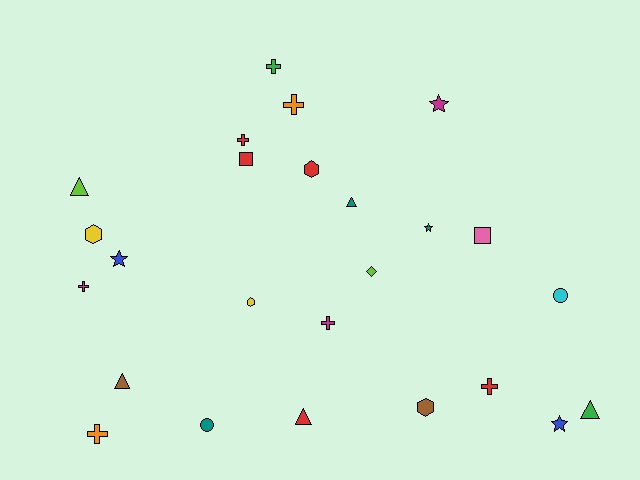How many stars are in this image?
There are 4 stars.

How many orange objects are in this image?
There are 2 orange objects.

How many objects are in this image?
There are 25 objects.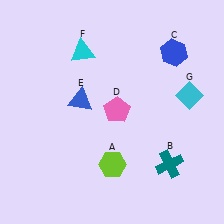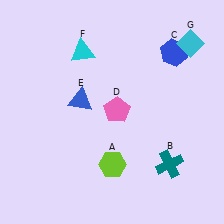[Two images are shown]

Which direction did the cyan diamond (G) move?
The cyan diamond (G) moved up.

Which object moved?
The cyan diamond (G) moved up.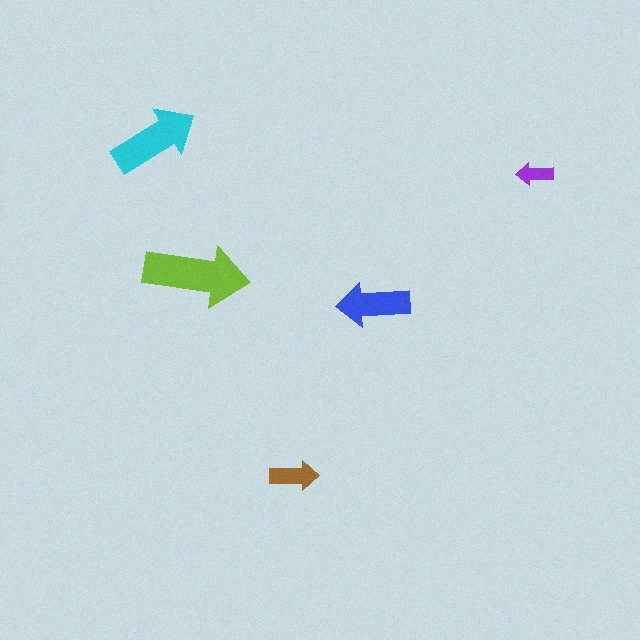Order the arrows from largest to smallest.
the lime one, the cyan one, the blue one, the brown one, the purple one.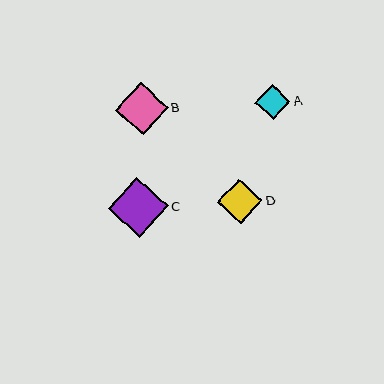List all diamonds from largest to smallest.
From largest to smallest: C, B, D, A.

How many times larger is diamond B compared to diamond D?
Diamond B is approximately 1.2 times the size of diamond D.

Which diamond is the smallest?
Diamond A is the smallest with a size of approximately 35 pixels.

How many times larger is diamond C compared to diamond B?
Diamond C is approximately 1.1 times the size of diamond B.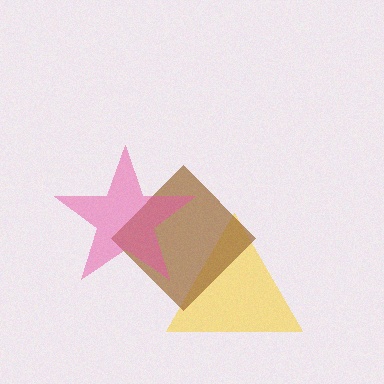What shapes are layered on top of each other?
The layered shapes are: a yellow triangle, a brown diamond, a pink star.